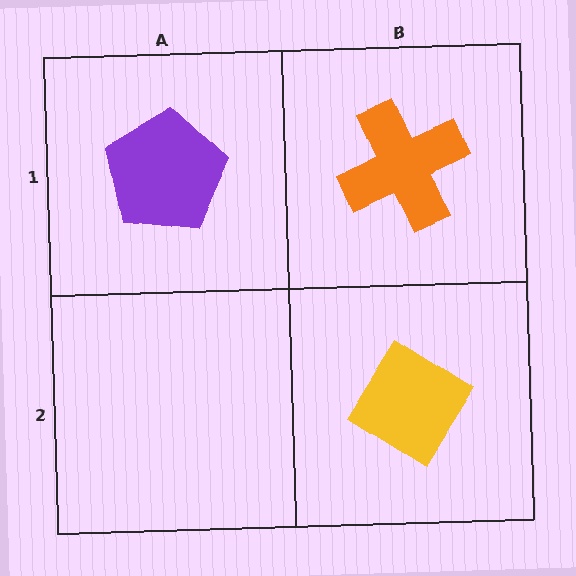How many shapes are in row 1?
2 shapes.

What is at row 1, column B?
An orange cross.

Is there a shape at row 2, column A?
No, that cell is empty.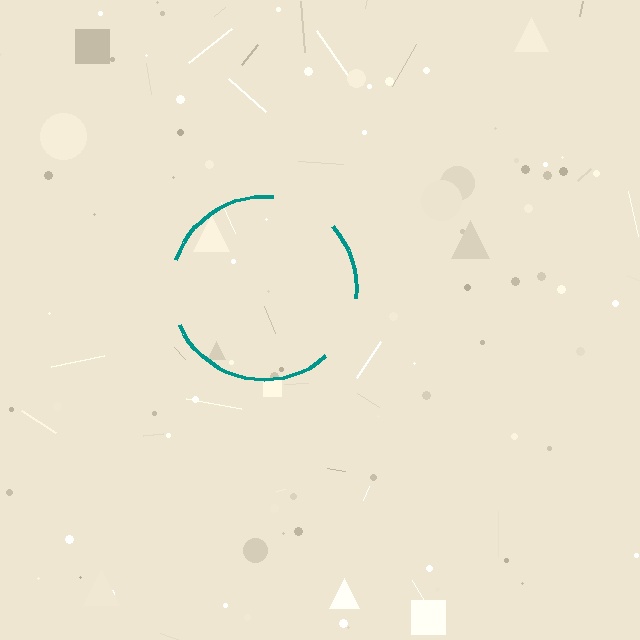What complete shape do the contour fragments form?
The contour fragments form a circle.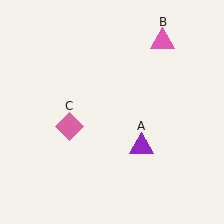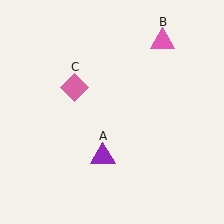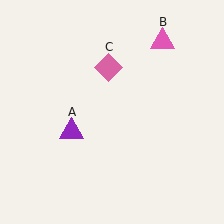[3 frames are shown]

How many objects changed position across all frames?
2 objects changed position: purple triangle (object A), pink diamond (object C).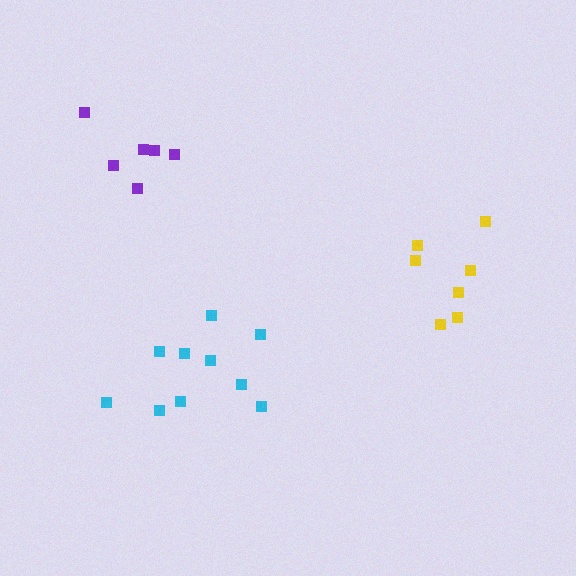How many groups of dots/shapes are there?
There are 3 groups.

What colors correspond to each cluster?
The clusters are colored: cyan, yellow, purple.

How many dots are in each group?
Group 1: 10 dots, Group 2: 7 dots, Group 3: 6 dots (23 total).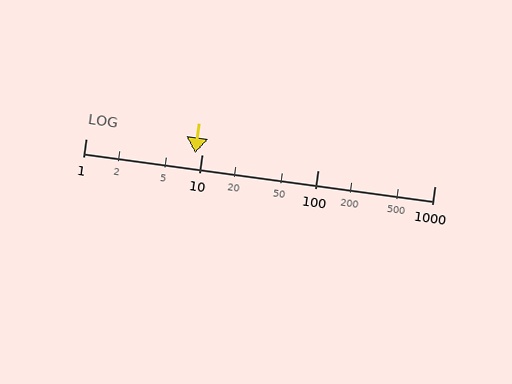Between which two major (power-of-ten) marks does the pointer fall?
The pointer is between 1 and 10.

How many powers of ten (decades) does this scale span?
The scale spans 3 decades, from 1 to 1000.